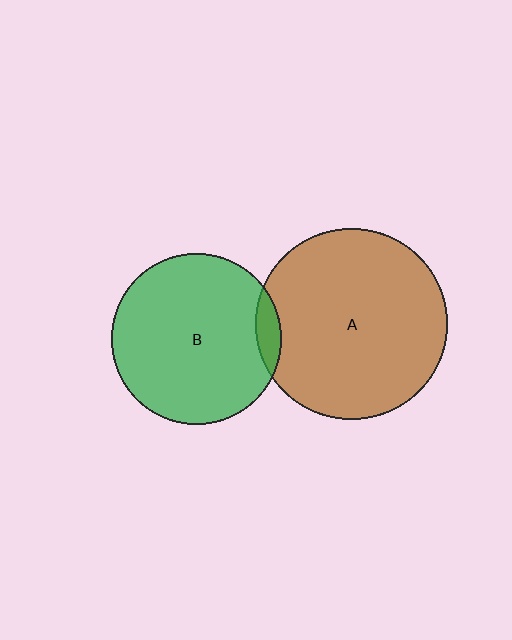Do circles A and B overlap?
Yes.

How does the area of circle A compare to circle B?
Approximately 1.3 times.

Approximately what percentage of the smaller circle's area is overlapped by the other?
Approximately 5%.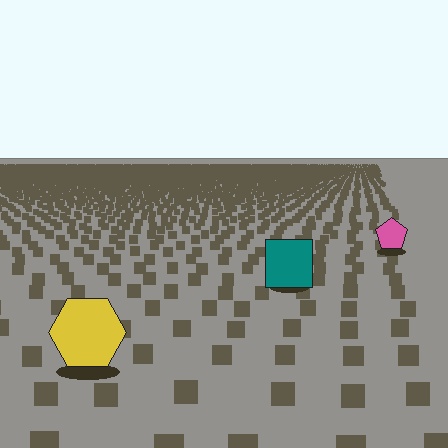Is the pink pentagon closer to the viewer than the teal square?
No. The teal square is closer — you can tell from the texture gradient: the ground texture is coarser near it.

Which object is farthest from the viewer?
The pink pentagon is farthest from the viewer. It appears smaller and the ground texture around it is denser.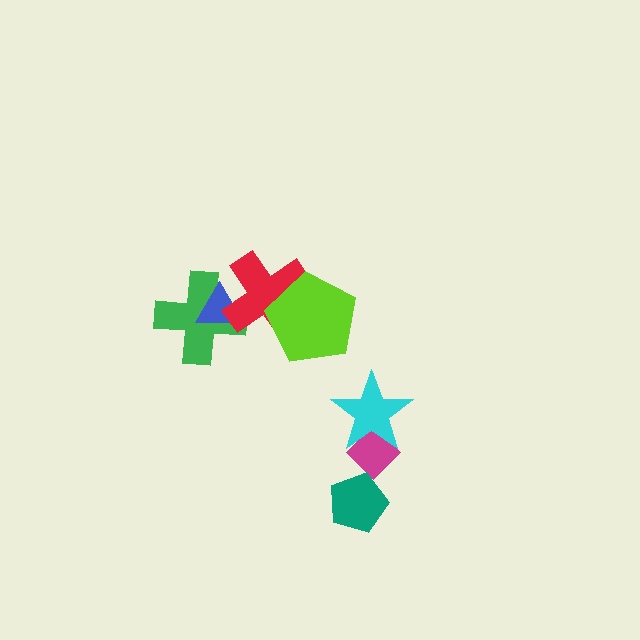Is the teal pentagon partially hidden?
No, no other shape covers it.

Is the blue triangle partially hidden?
Yes, it is partially covered by another shape.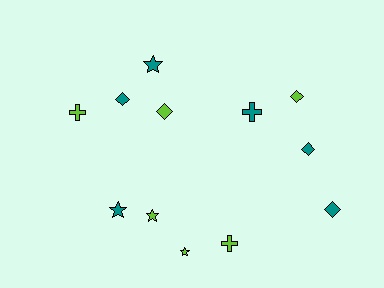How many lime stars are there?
There are 2 lime stars.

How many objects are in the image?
There are 12 objects.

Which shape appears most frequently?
Diamond, with 5 objects.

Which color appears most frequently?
Lime, with 6 objects.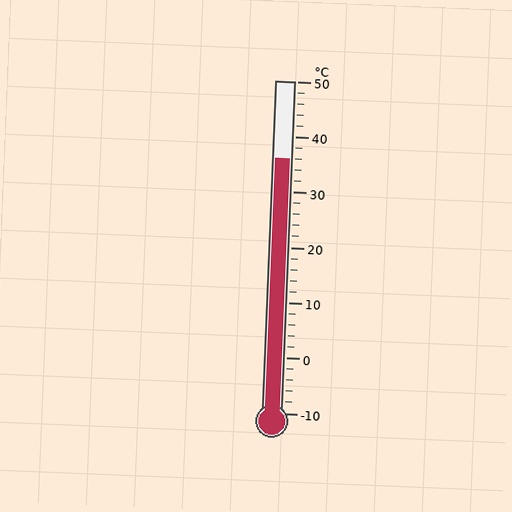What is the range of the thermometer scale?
The thermometer scale ranges from -10°C to 50°C.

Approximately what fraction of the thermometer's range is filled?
The thermometer is filled to approximately 75% of its range.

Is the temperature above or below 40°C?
The temperature is below 40°C.